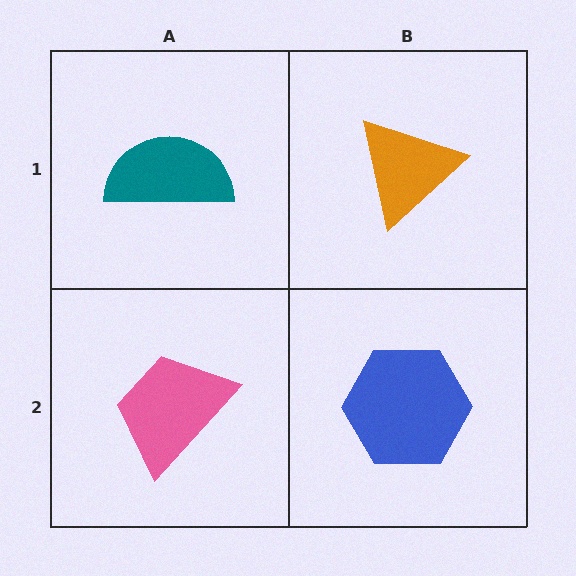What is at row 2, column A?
A pink trapezoid.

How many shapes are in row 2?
2 shapes.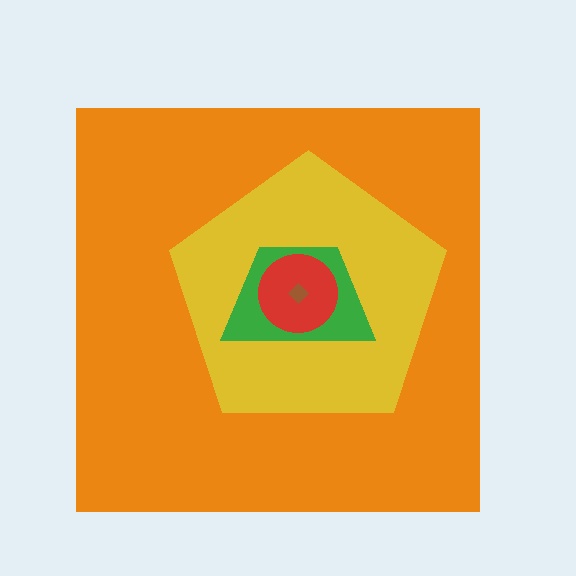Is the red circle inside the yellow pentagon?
Yes.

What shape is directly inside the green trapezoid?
The red circle.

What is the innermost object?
The brown diamond.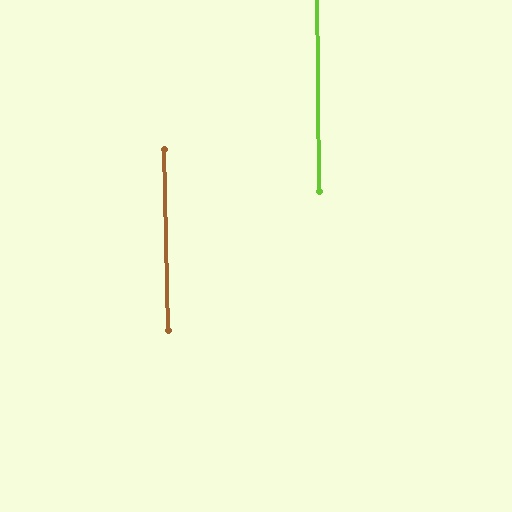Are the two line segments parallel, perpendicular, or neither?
Parallel — their directions differ by only 0.8°.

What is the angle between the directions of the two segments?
Approximately 1 degree.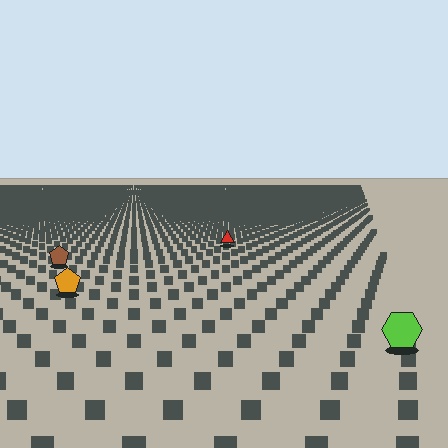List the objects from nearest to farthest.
From nearest to farthest: the lime hexagon, the orange pentagon, the brown pentagon, the red triangle.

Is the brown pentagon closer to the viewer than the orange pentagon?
No. The orange pentagon is closer — you can tell from the texture gradient: the ground texture is coarser near it.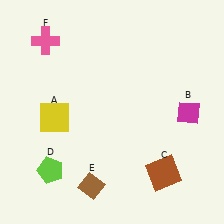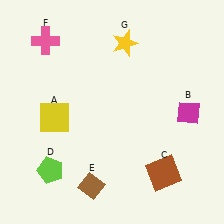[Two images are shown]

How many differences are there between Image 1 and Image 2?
There is 1 difference between the two images.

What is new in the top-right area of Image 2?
A yellow star (G) was added in the top-right area of Image 2.